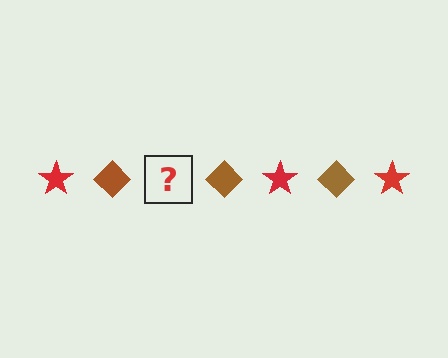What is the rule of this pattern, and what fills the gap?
The rule is that the pattern alternates between red star and brown diamond. The gap should be filled with a red star.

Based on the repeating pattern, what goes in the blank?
The blank should be a red star.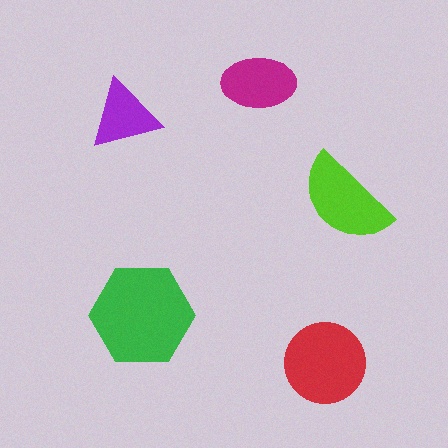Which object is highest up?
The magenta ellipse is topmost.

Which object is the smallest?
The purple triangle.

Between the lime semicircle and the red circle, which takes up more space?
The red circle.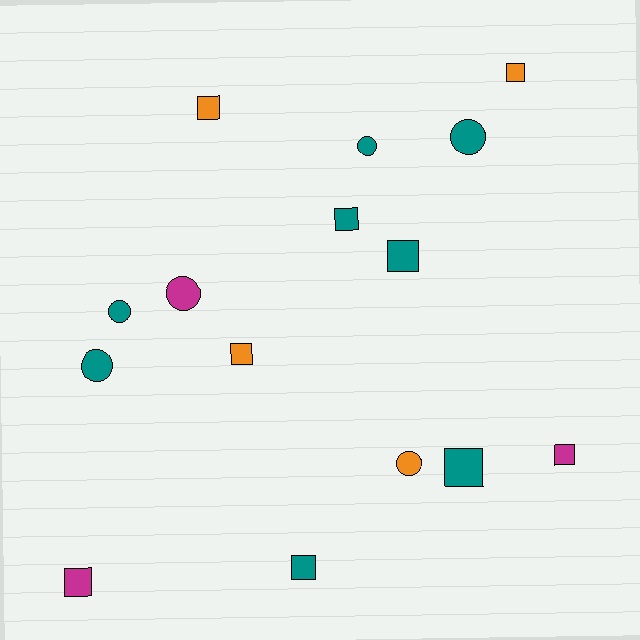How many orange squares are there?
There are 3 orange squares.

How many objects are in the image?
There are 15 objects.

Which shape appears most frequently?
Square, with 9 objects.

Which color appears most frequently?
Teal, with 8 objects.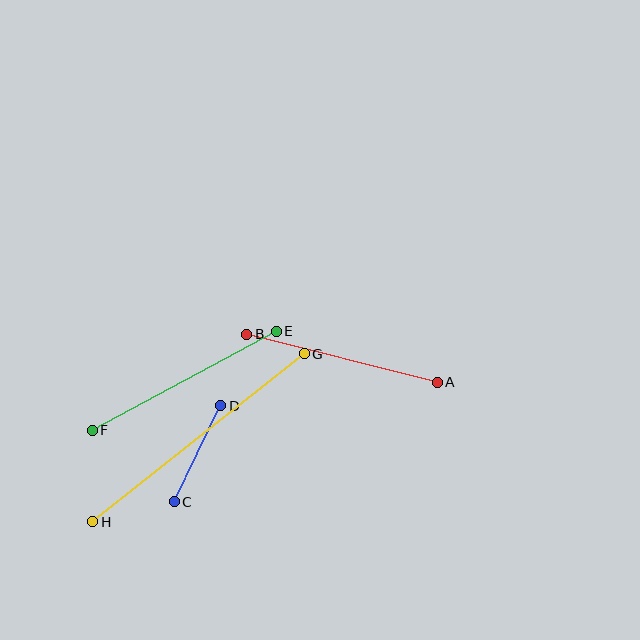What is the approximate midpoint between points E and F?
The midpoint is at approximately (184, 381) pixels.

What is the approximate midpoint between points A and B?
The midpoint is at approximately (342, 358) pixels.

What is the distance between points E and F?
The distance is approximately 209 pixels.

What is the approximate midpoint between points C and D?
The midpoint is at approximately (198, 454) pixels.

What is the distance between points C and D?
The distance is approximately 107 pixels.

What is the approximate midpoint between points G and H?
The midpoint is at approximately (199, 438) pixels.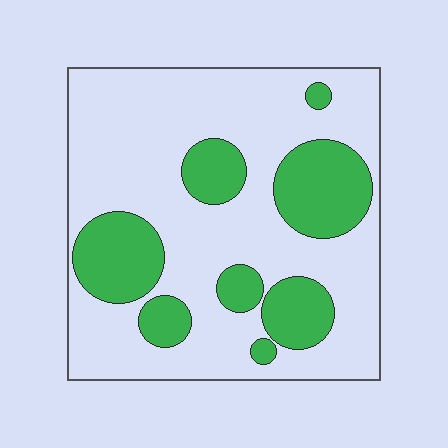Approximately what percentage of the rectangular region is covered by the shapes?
Approximately 30%.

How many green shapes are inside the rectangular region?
8.